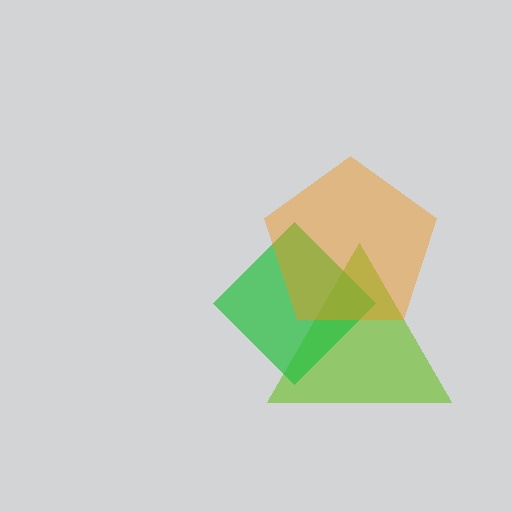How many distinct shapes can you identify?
There are 3 distinct shapes: a lime triangle, a green diamond, an orange pentagon.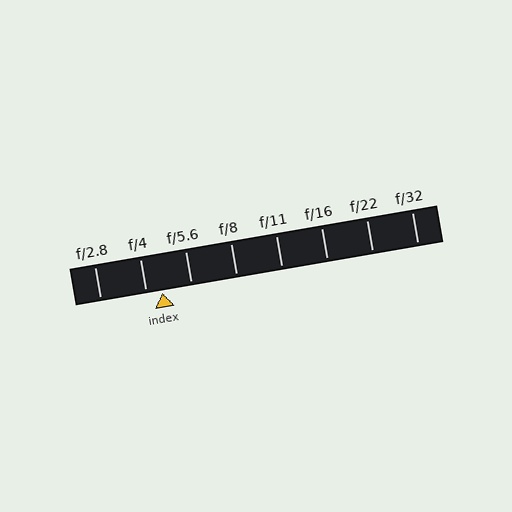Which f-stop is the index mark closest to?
The index mark is closest to f/4.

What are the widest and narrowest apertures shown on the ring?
The widest aperture shown is f/2.8 and the narrowest is f/32.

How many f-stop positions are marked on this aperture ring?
There are 8 f-stop positions marked.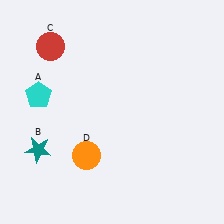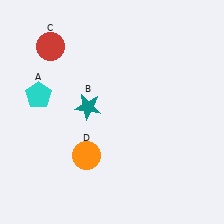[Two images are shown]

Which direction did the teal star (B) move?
The teal star (B) moved right.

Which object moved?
The teal star (B) moved right.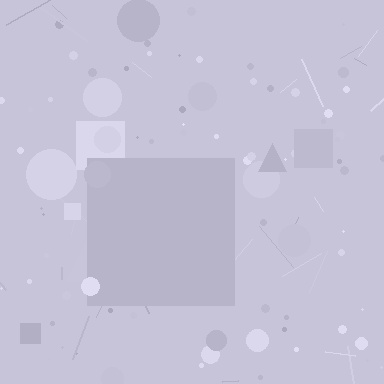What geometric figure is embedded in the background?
A square is embedded in the background.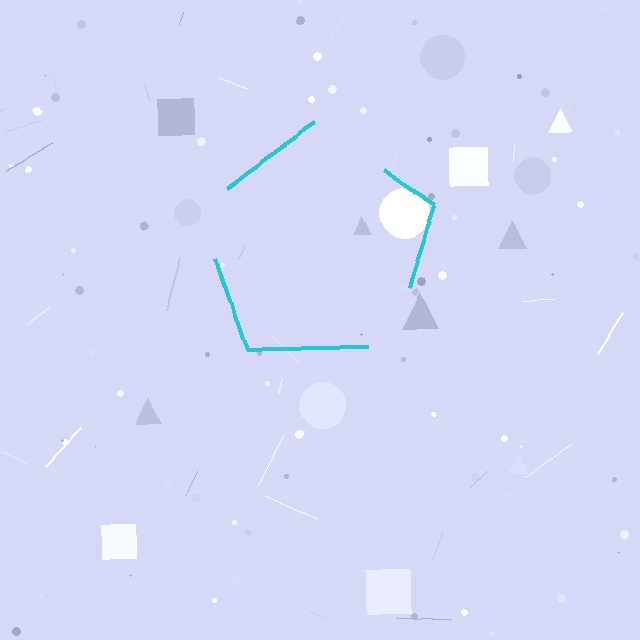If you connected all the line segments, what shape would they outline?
They would outline a pentagon.